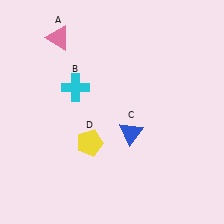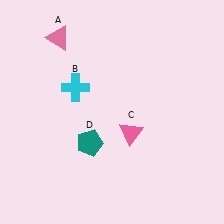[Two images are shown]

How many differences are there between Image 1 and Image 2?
There are 2 differences between the two images.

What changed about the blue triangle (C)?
In Image 1, C is blue. In Image 2, it changed to pink.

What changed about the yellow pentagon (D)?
In Image 1, D is yellow. In Image 2, it changed to teal.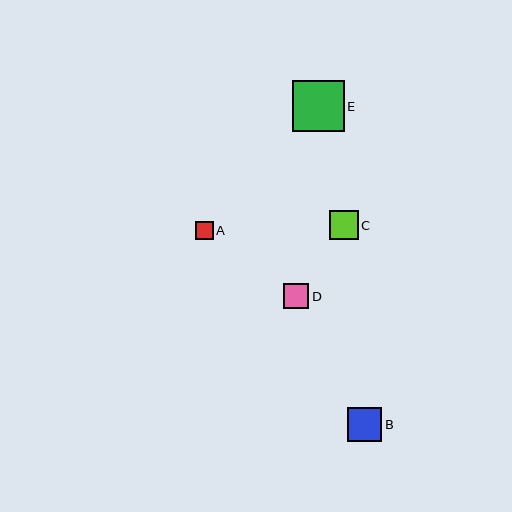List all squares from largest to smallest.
From largest to smallest: E, B, C, D, A.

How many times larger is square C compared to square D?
Square C is approximately 1.1 times the size of square D.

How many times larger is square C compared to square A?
Square C is approximately 1.6 times the size of square A.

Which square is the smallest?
Square A is the smallest with a size of approximately 18 pixels.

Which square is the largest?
Square E is the largest with a size of approximately 51 pixels.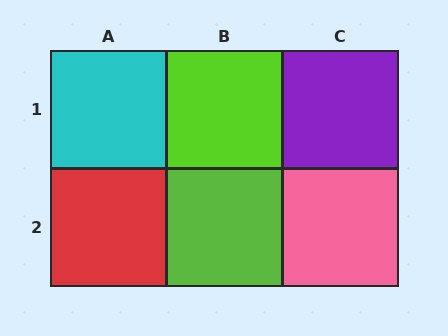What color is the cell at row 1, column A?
Cyan.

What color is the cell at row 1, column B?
Lime.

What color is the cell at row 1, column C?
Purple.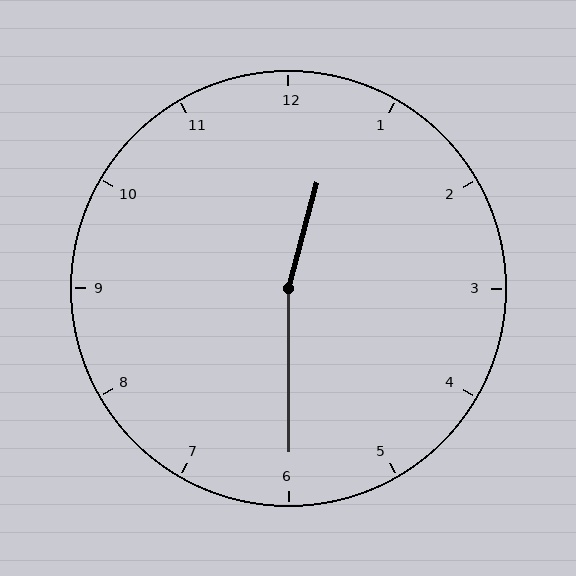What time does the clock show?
12:30.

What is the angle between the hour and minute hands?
Approximately 165 degrees.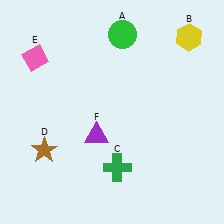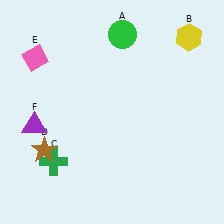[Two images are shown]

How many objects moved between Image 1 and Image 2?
2 objects moved between the two images.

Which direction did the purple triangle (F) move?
The purple triangle (F) moved left.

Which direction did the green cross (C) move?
The green cross (C) moved left.